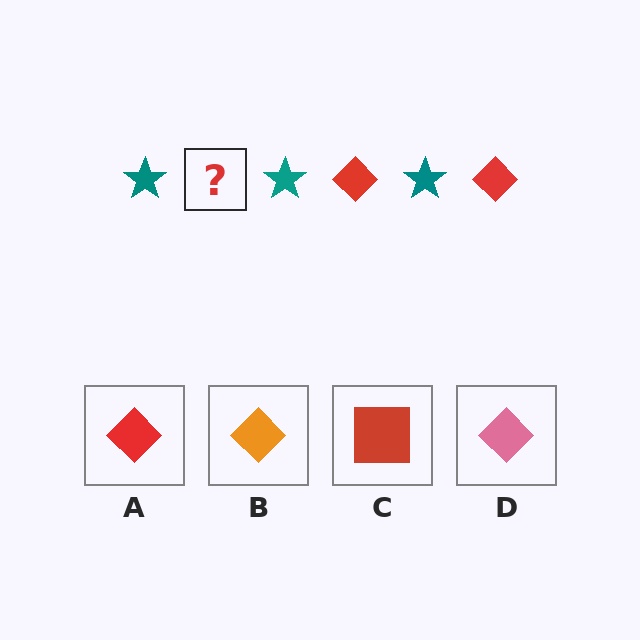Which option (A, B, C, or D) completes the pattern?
A.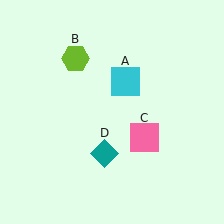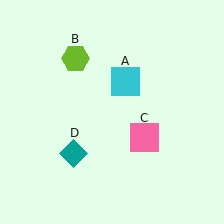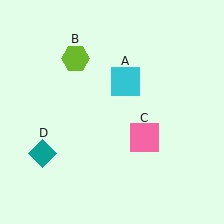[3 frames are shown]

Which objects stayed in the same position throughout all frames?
Cyan square (object A) and lime hexagon (object B) and pink square (object C) remained stationary.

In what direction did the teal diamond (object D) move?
The teal diamond (object D) moved left.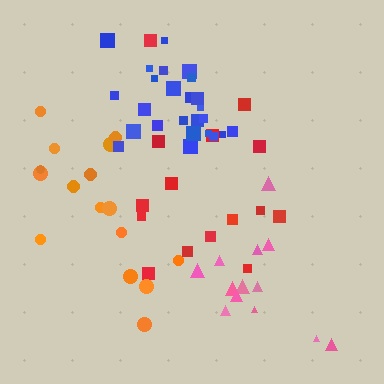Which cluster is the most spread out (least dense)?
Orange.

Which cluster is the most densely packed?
Blue.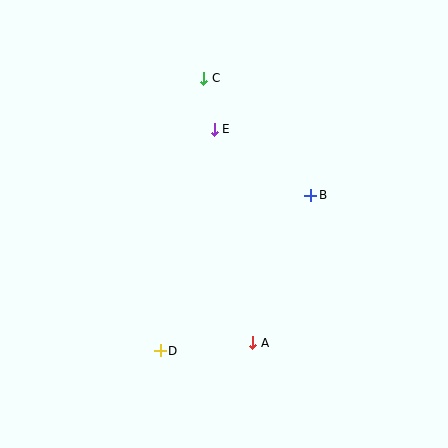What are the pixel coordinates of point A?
Point A is at (253, 343).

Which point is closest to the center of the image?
Point B at (311, 195) is closest to the center.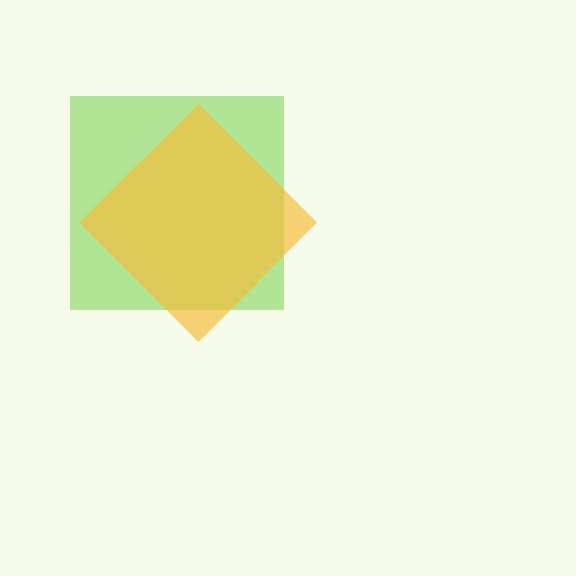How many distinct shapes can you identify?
There are 2 distinct shapes: a lime square, a yellow diamond.